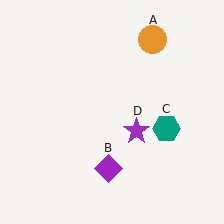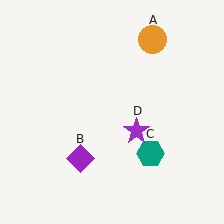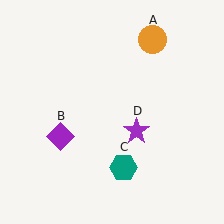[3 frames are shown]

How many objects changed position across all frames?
2 objects changed position: purple diamond (object B), teal hexagon (object C).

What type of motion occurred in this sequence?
The purple diamond (object B), teal hexagon (object C) rotated clockwise around the center of the scene.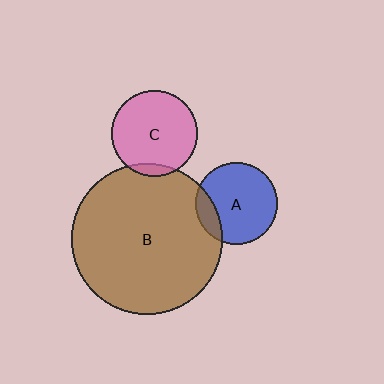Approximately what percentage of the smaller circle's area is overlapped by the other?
Approximately 10%.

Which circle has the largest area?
Circle B (brown).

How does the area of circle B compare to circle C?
Approximately 3.1 times.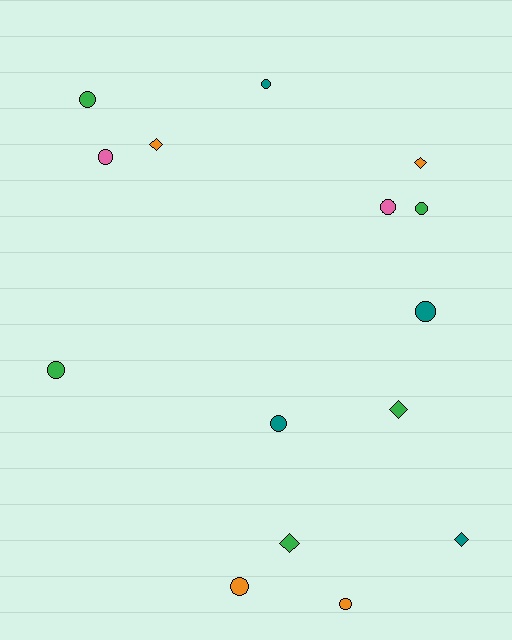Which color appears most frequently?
Green, with 5 objects.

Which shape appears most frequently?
Circle, with 10 objects.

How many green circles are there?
There are 3 green circles.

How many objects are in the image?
There are 15 objects.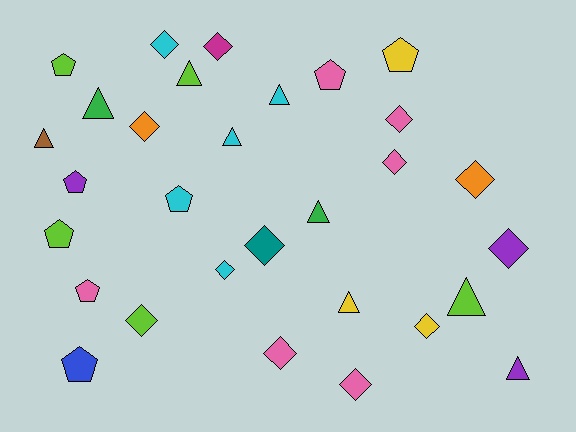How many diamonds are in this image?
There are 13 diamonds.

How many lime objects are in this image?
There are 5 lime objects.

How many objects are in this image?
There are 30 objects.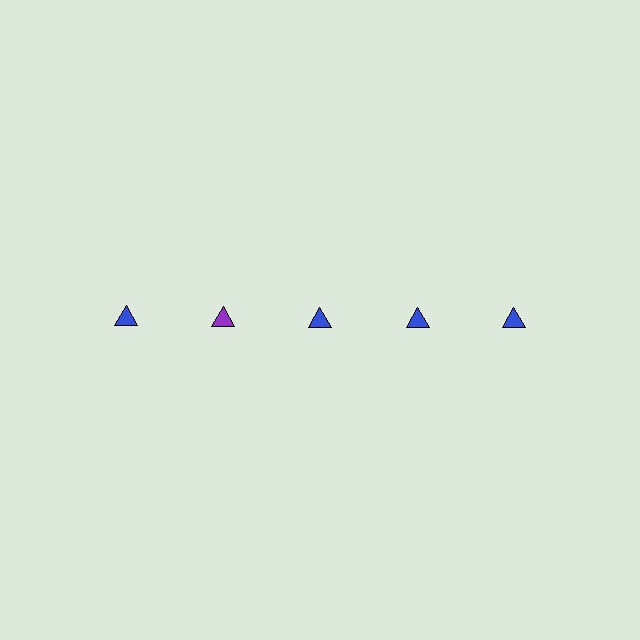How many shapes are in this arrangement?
There are 5 shapes arranged in a grid pattern.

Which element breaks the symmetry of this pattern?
The purple triangle in the top row, second from left column breaks the symmetry. All other shapes are blue triangles.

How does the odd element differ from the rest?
It has a different color: purple instead of blue.